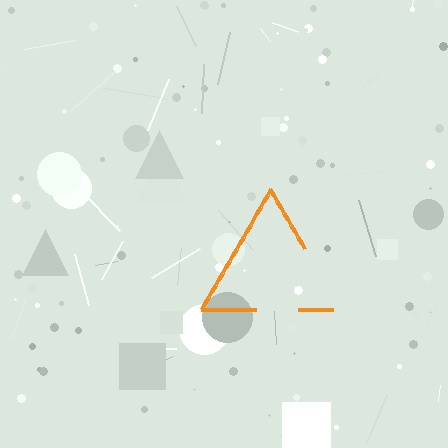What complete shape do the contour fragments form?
The contour fragments form a triangle.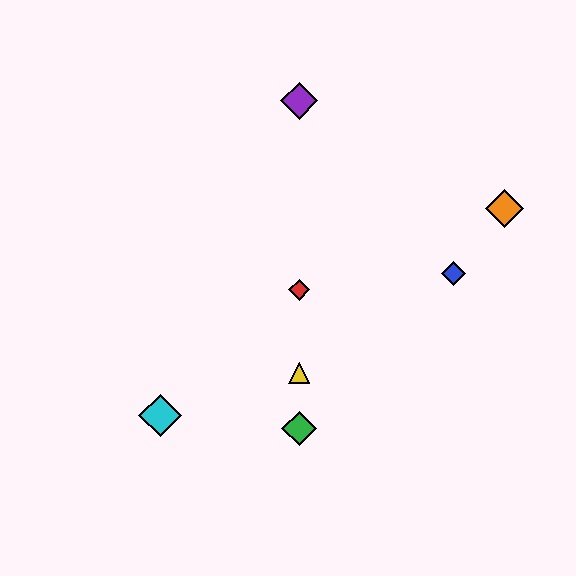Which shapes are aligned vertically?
The red diamond, the green diamond, the yellow triangle, the purple diamond are aligned vertically.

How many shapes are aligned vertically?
4 shapes (the red diamond, the green diamond, the yellow triangle, the purple diamond) are aligned vertically.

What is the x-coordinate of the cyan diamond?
The cyan diamond is at x≈160.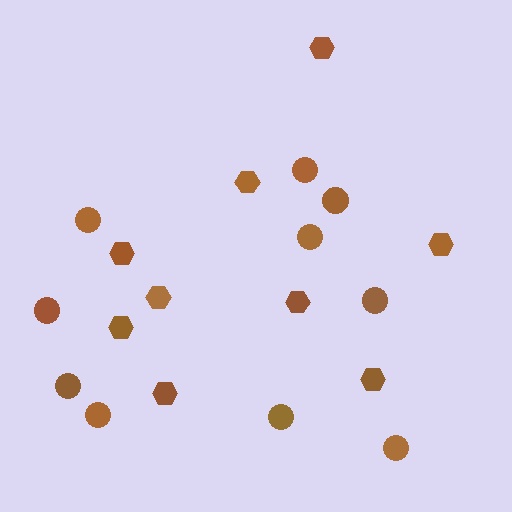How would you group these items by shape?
There are 2 groups: one group of circles (10) and one group of hexagons (9).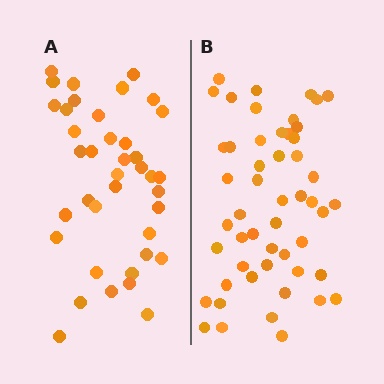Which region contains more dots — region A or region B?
Region B (the right region) has more dots.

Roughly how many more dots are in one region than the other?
Region B has roughly 12 or so more dots than region A.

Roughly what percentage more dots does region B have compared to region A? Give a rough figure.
About 30% more.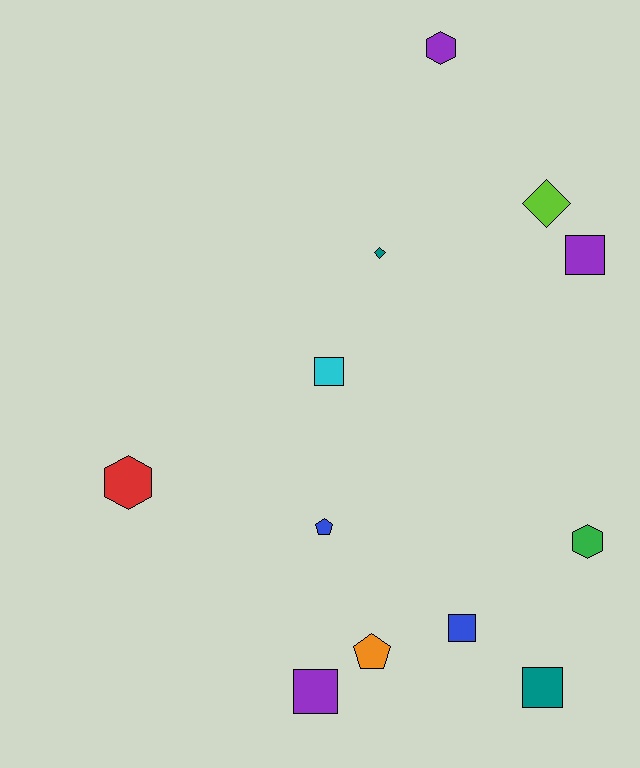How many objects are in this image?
There are 12 objects.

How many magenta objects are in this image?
There are no magenta objects.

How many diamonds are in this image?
There are 2 diamonds.